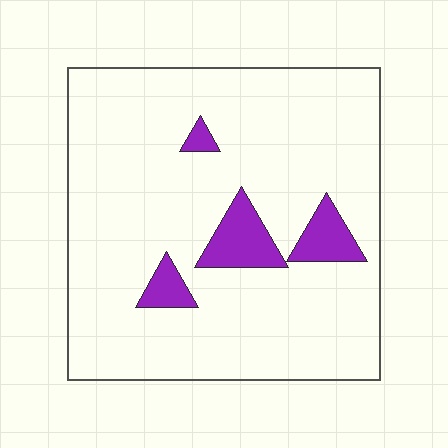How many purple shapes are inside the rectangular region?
4.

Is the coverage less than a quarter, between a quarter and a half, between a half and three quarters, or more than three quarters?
Less than a quarter.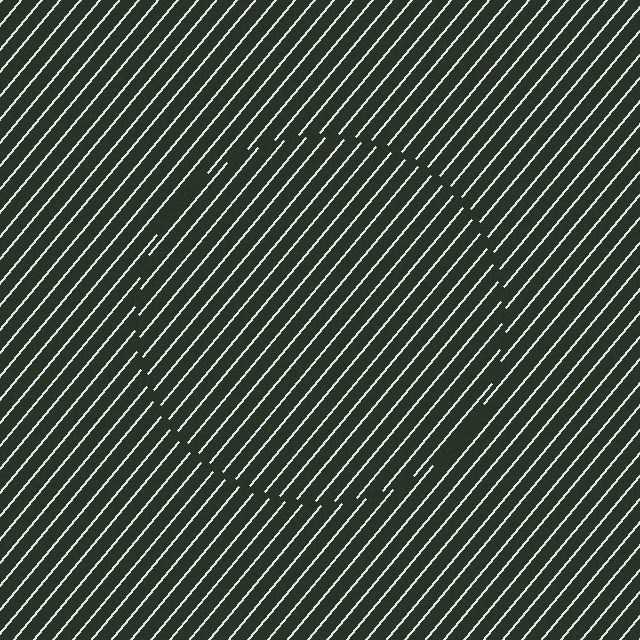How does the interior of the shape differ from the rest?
The interior of the shape contains the same grating, shifted by half a period — the contour is defined by the phase discontinuity where line-ends from the inner and outer gratings abut.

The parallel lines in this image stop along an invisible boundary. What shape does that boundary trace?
An illusory circle. The interior of the shape contains the same grating, shifted by half a period — the contour is defined by the phase discontinuity where line-ends from the inner and outer gratings abut.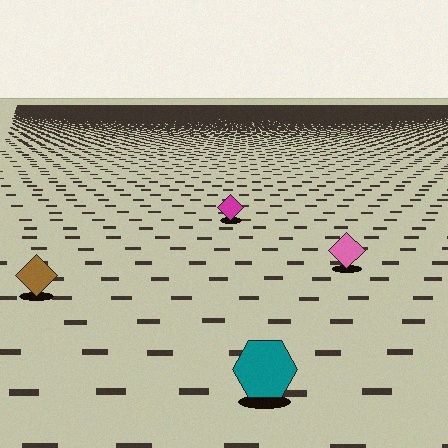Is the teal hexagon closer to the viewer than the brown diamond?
Yes. The teal hexagon is closer — you can tell from the texture gradient: the ground texture is coarser near it.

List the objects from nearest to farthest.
From nearest to farthest: the teal hexagon, the brown diamond, the pink diamond, the magenta diamond.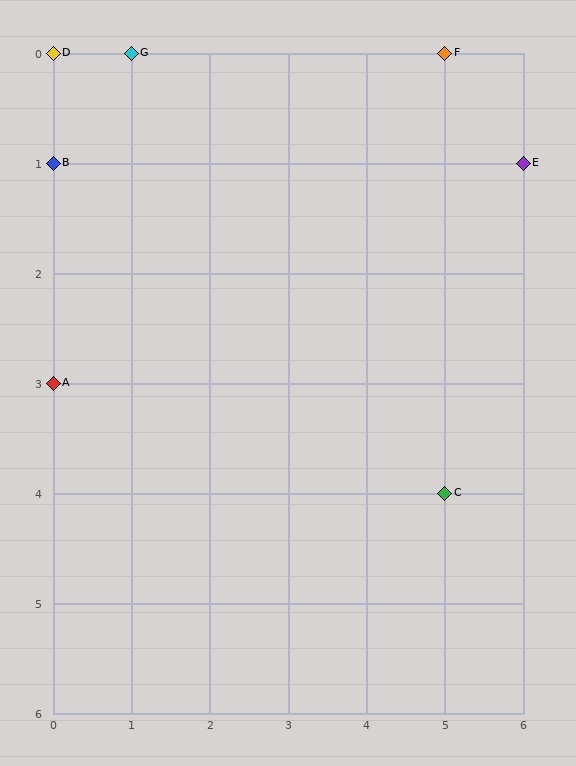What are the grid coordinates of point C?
Point C is at grid coordinates (5, 4).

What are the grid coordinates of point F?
Point F is at grid coordinates (5, 0).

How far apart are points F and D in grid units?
Points F and D are 5 columns apart.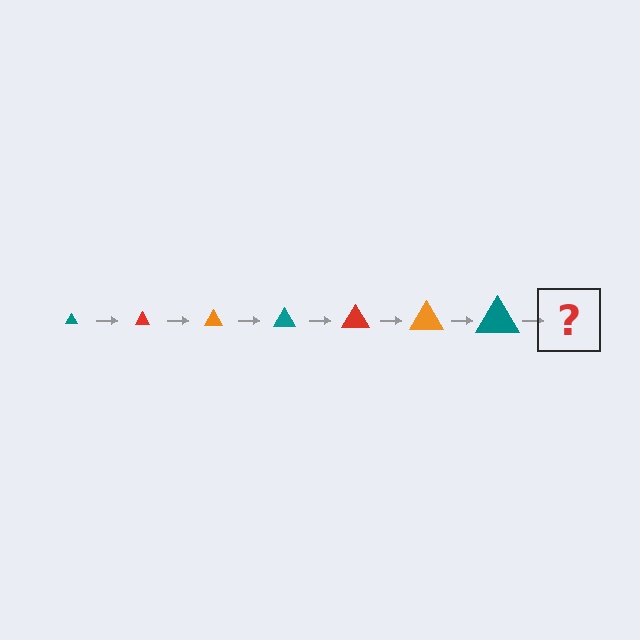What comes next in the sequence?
The next element should be a red triangle, larger than the previous one.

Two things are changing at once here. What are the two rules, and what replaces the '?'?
The two rules are that the triangle grows larger each step and the color cycles through teal, red, and orange. The '?' should be a red triangle, larger than the previous one.